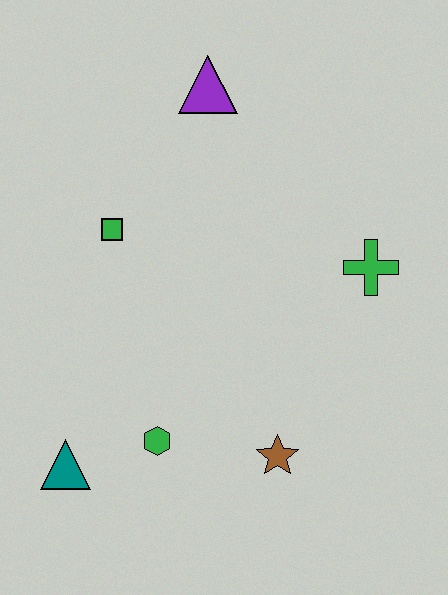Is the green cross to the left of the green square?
No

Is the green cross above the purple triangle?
No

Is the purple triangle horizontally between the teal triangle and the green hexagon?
No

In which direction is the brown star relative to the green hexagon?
The brown star is to the right of the green hexagon.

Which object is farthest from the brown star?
The purple triangle is farthest from the brown star.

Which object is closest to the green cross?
The brown star is closest to the green cross.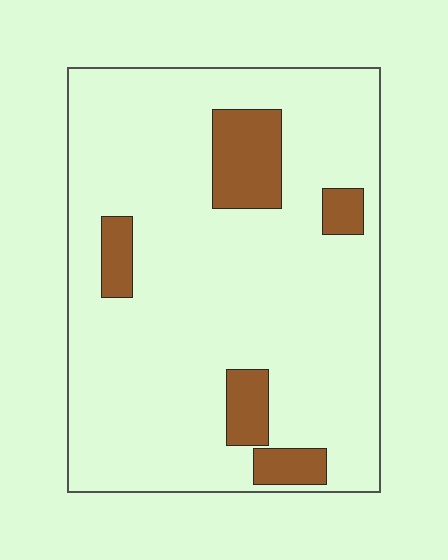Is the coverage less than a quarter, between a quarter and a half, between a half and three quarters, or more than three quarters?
Less than a quarter.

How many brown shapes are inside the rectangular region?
5.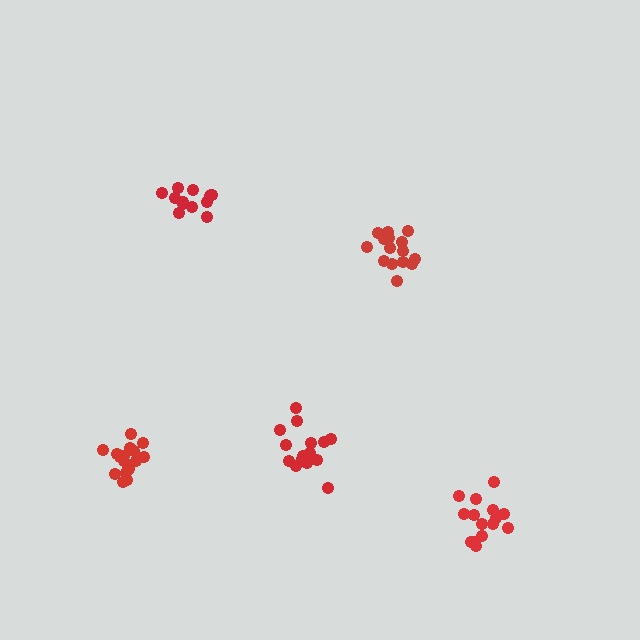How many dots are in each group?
Group 1: 12 dots, Group 2: 16 dots, Group 3: 15 dots, Group 4: 15 dots, Group 5: 16 dots (74 total).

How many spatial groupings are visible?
There are 5 spatial groupings.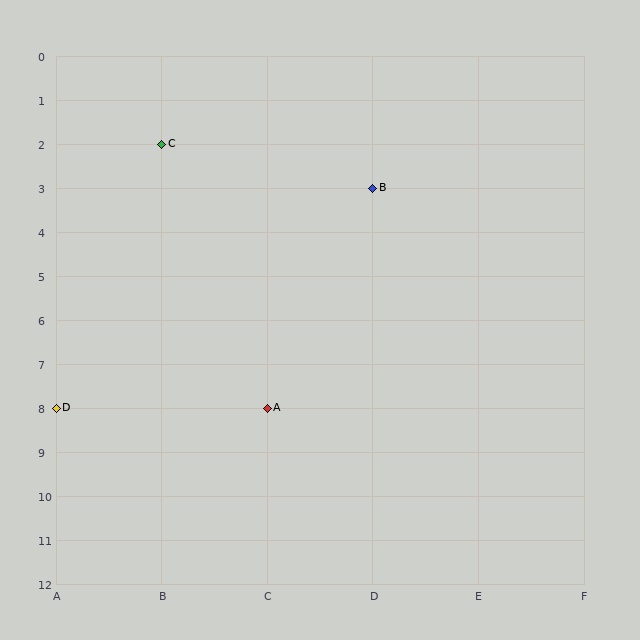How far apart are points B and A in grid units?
Points B and A are 1 column and 5 rows apart (about 5.1 grid units diagonally).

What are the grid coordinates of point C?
Point C is at grid coordinates (B, 2).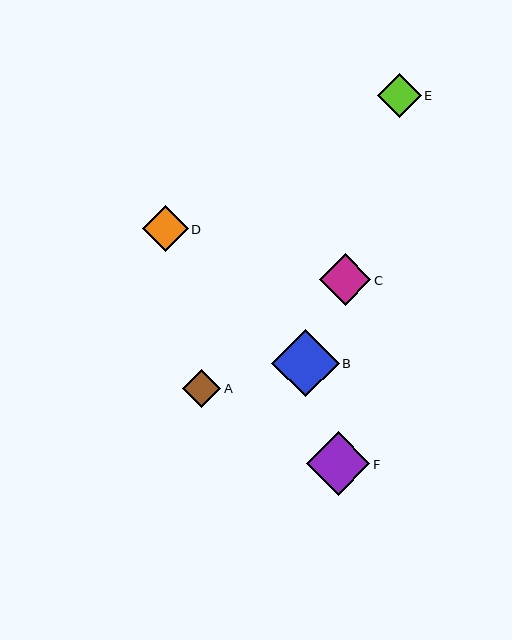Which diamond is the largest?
Diamond B is the largest with a size of approximately 68 pixels.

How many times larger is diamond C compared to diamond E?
Diamond C is approximately 1.2 times the size of diamond E.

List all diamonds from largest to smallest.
From largest to smallest: B, F, C, D, E, A.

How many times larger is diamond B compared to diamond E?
Diamond B is approximately 1.5 times the size of diamond E.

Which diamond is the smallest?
Diamond A is the smallest with a size of approximately 38 pixels.